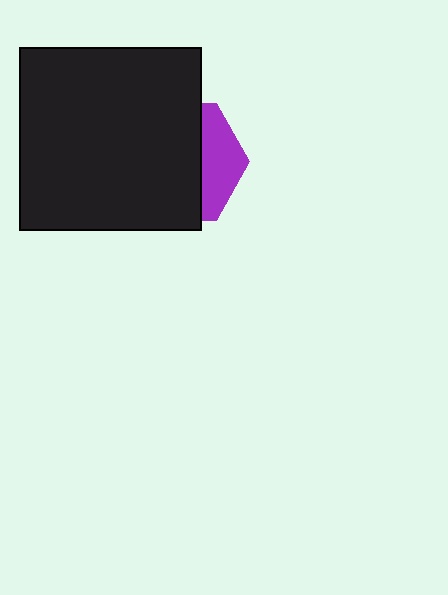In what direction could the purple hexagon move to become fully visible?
The purple hexagon could move right. That would shift it out from behind the black square entirely.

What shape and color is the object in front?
The object in front is a black square.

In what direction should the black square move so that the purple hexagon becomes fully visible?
The black square should move left. That is the shortest direction to clear the overlap and leave the purple hexagon fully visible.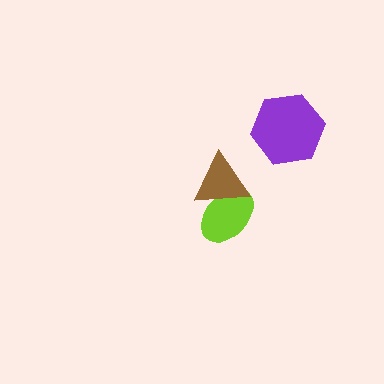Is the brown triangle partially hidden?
No, no other shape covers it.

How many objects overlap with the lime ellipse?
1 object overlaps with the lime ellipse.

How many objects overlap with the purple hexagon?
0 objects overlap with the purple hexagon.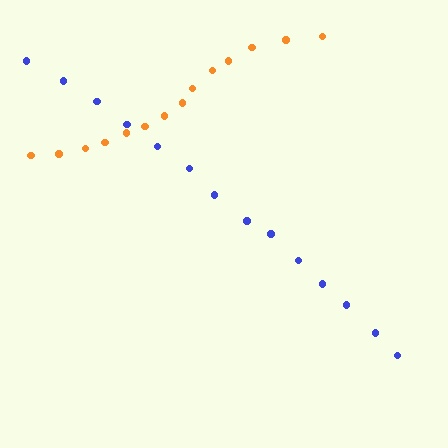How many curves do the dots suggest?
There are 2 distinct paths.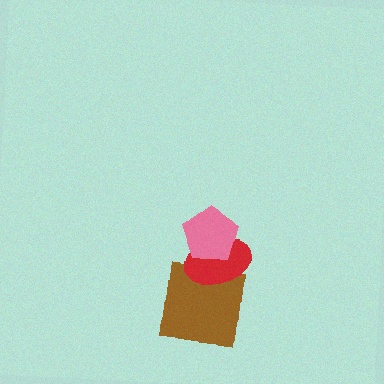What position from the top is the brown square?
The brown square is 3rd from the top.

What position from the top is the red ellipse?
The red ellipse is 2nd from the top.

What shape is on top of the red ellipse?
The pink pentagon is on top of the red ellipse.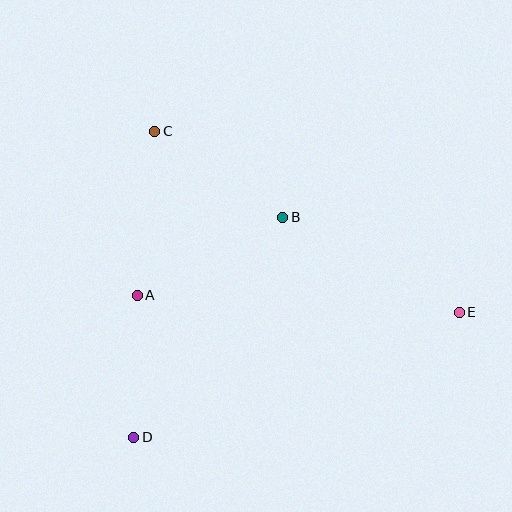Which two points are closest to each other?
Points A and D are closest to each other.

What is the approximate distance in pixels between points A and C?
The distance between A and C is approximately 165 pixels.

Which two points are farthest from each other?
Points C and E are farthest from each other.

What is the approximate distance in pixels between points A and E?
The distance between A and E is approximately 323 pixels.